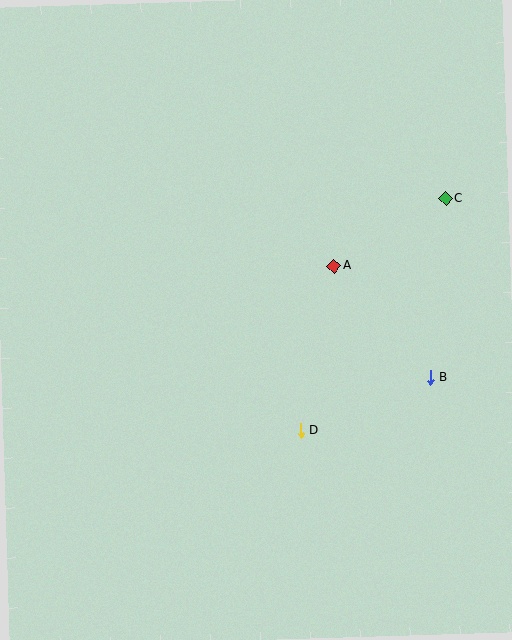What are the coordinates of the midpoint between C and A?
The midpoint between C and A is at (390, 232).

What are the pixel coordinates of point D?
Point D is at (300, 430).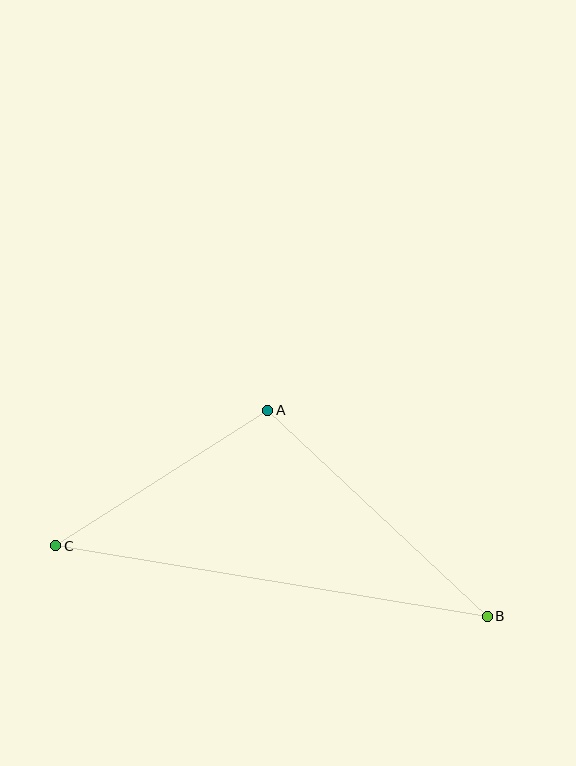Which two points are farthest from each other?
Points B and C are farthest from each other.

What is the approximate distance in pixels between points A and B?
The distance between A and B is approximately 301 pixels.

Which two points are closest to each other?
Points A and C are closest to each other.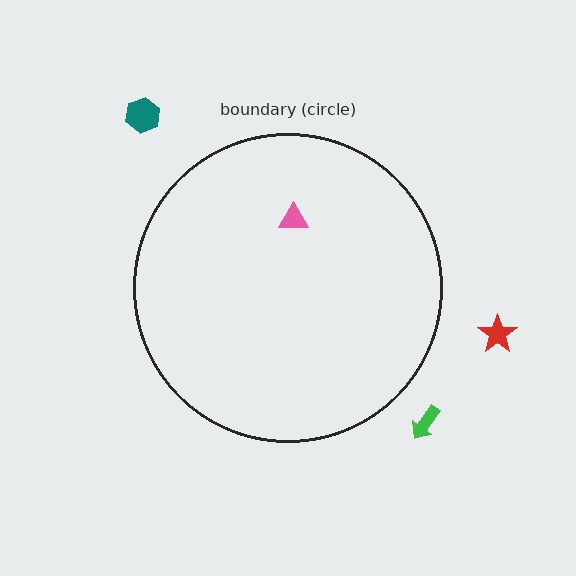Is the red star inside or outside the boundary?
Outside.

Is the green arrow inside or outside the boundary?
Outside.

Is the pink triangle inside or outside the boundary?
Inside.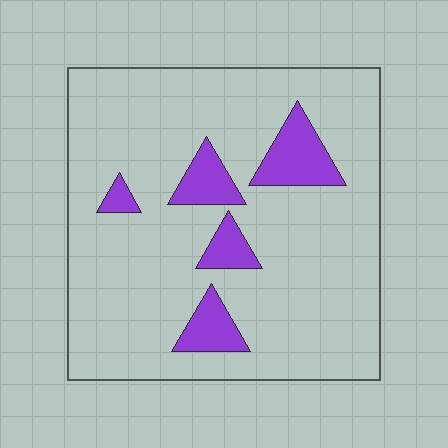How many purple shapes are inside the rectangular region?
5.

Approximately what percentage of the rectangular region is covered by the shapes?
Approximately 15%.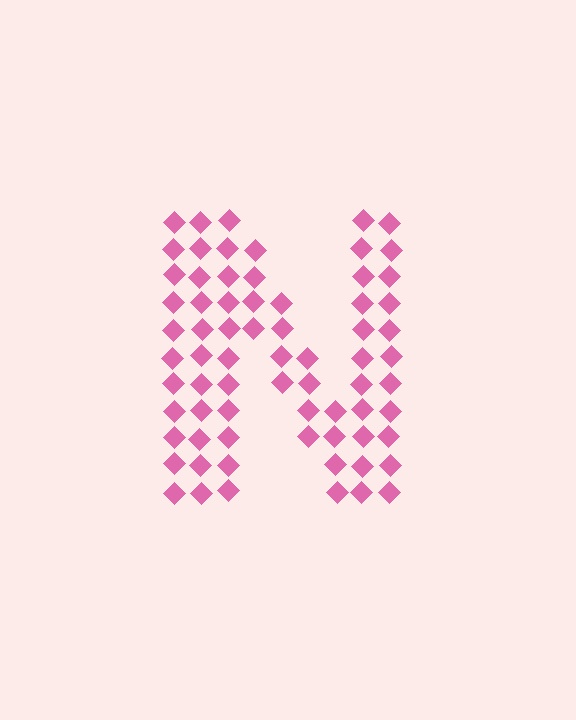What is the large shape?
The large shape is the letter N.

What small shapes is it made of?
It is made of small diamonds.